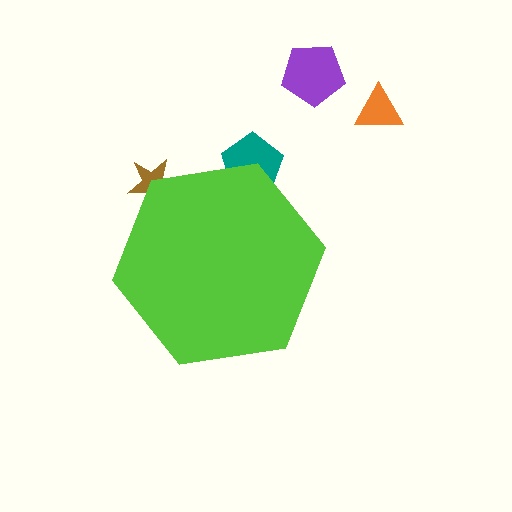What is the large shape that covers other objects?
A lime hexagon.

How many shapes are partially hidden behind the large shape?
2 shapes are partially hidden.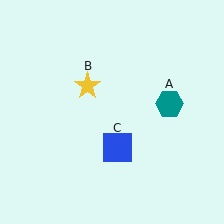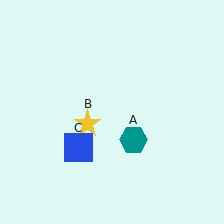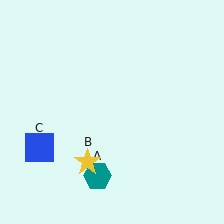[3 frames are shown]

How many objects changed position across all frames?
3 objects changed position: teal hexagon (object A), yellow star (object B), blue square (object C).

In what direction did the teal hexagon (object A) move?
The teal hexagon (object A) moved down and to the left.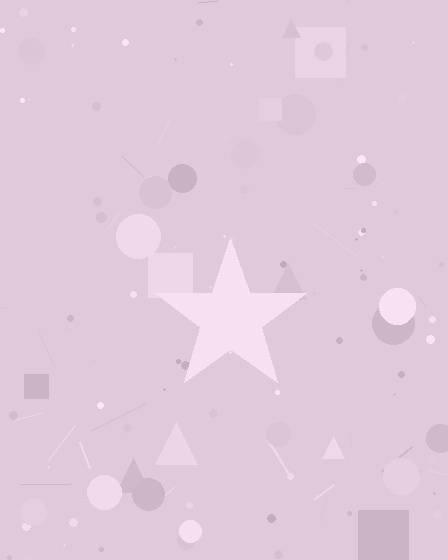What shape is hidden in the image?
A star is hidden in the image.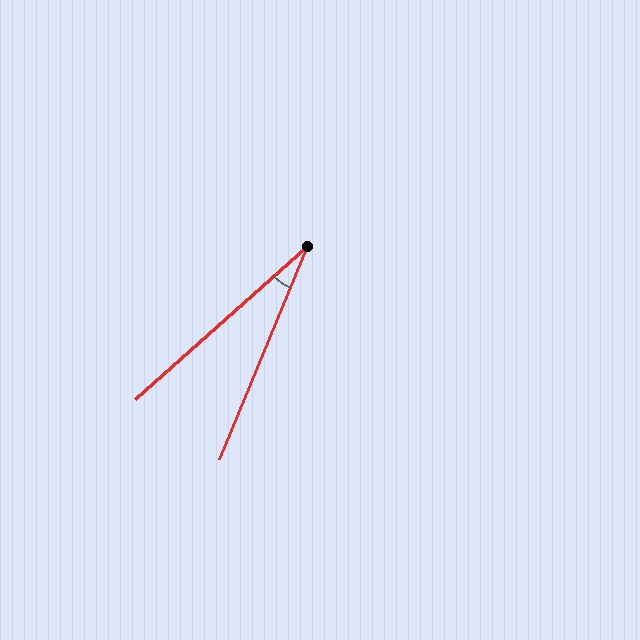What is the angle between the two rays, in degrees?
Approximately 26 degrees.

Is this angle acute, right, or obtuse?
It is acute.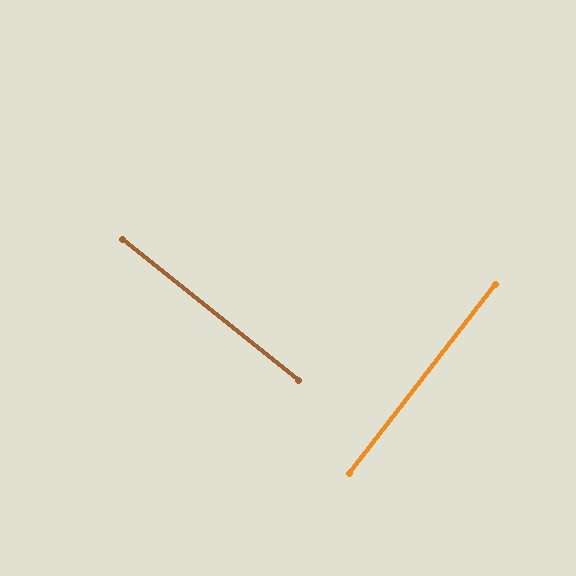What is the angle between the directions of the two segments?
Approximately 89 degrees.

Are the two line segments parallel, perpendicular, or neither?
Perpendicular — they meet at approximately 89°.